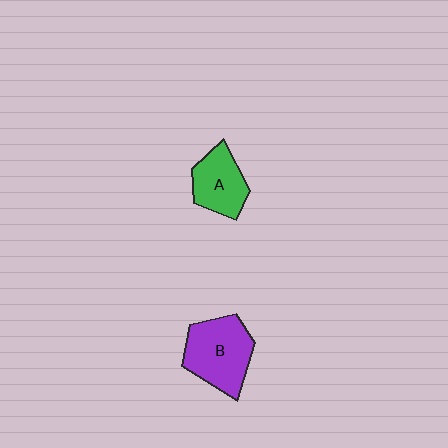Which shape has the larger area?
Shape B (purple).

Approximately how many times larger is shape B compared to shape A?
Approximately 1.4 times.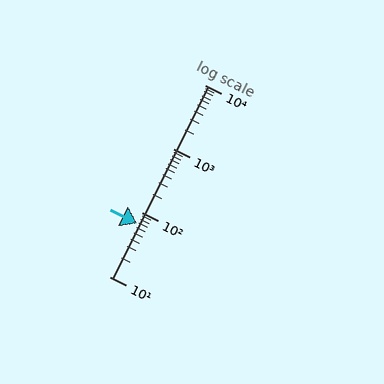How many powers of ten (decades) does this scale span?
The scale spans 3 decades, from 10 to 10000.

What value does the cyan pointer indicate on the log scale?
The pointer indicates approximately 69.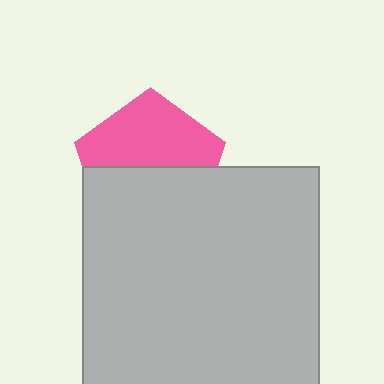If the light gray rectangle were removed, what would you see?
You would see the complete pink pentagon.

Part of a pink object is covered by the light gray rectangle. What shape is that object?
It is a pentagon.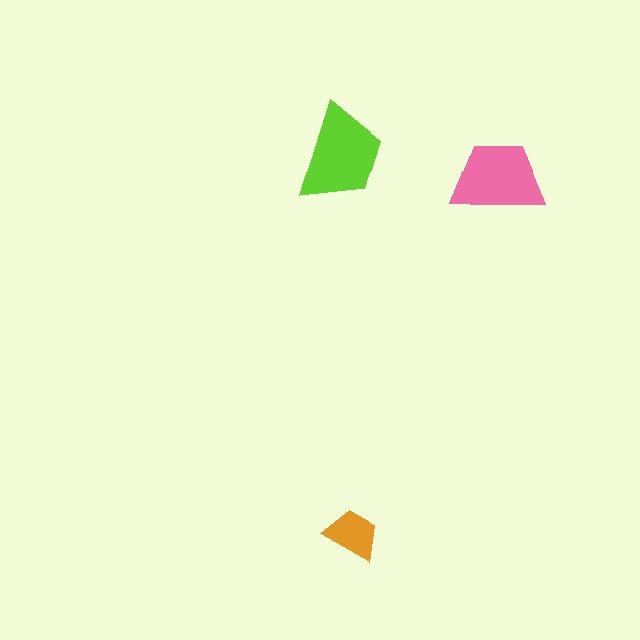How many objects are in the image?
There are 3 objects in the image.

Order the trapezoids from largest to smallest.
the lime one, the pink one, the orange one.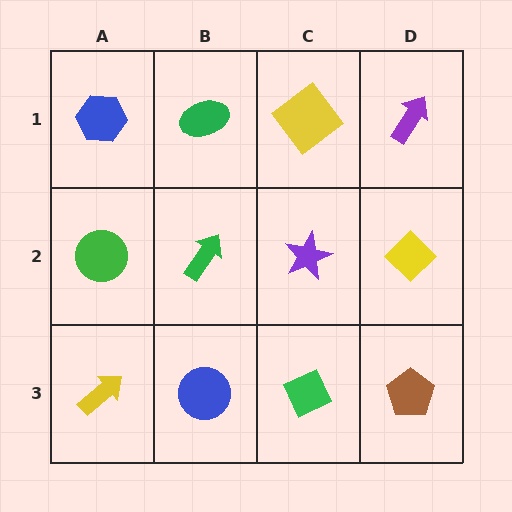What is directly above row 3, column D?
A yellow diamond.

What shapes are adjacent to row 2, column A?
A blue hexagon (row 1, column A), a yellow arrow (row 3, column A), a green arrow (row 2, column B).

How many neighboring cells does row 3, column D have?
2.